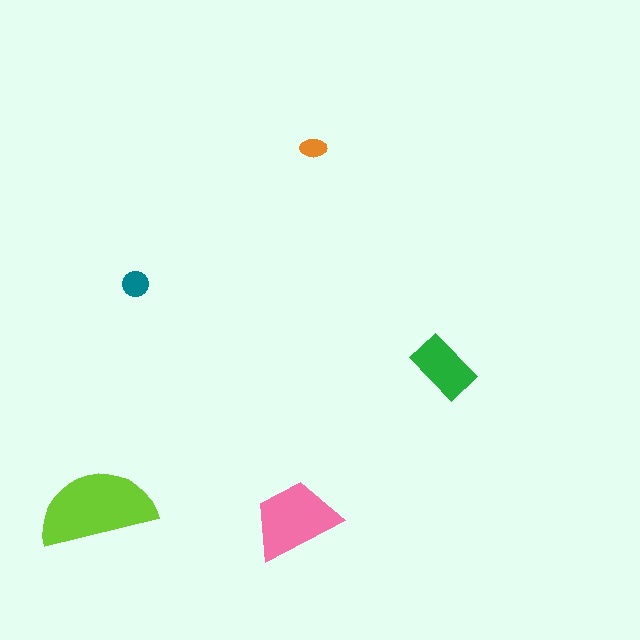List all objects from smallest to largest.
The orange ellipse, the teal circle, the green rectangle, the pink trapezoid, the lime semicircle.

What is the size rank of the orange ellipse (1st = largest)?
5th.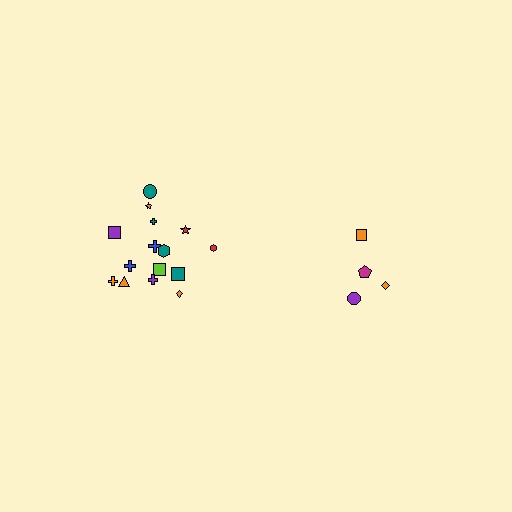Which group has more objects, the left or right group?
The left group.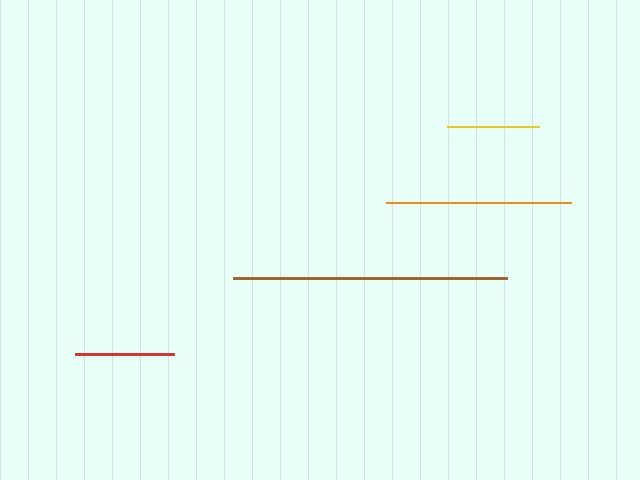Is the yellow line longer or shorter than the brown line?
The brown line is longer than the yellow line.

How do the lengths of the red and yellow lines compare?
The red and yellow lines are approximately the same length.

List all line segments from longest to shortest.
From longest to shortest: brown, orange, red, yellow.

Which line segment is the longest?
The brown line is the longest at approximately 273 pixels.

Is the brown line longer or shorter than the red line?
The brown line is longer than the red line.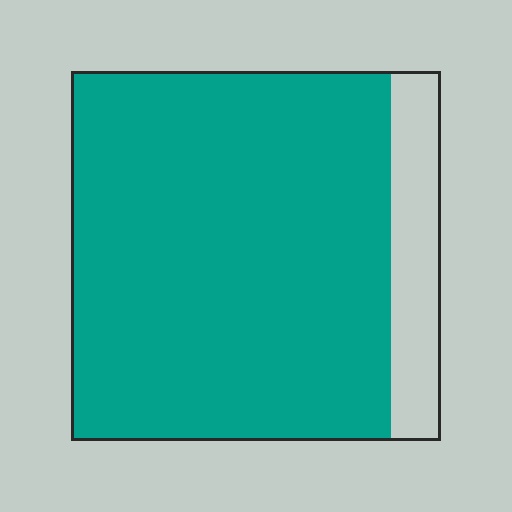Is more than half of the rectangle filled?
Yes.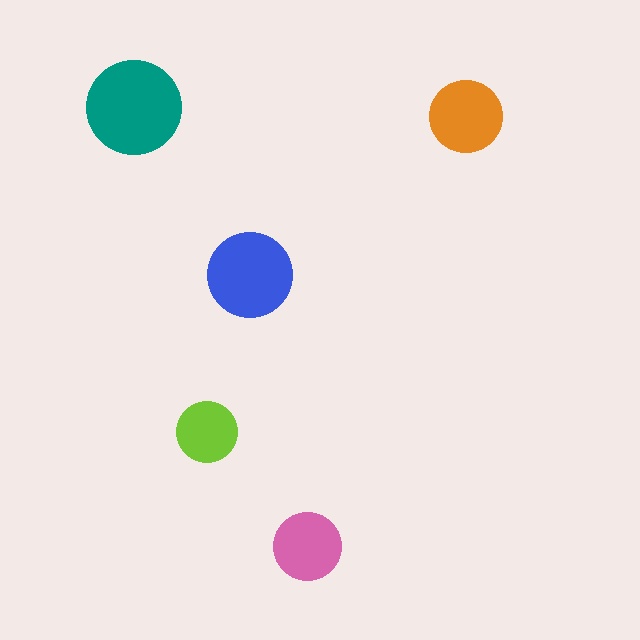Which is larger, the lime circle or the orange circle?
The orange one.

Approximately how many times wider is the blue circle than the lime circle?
About 1.5 times wider.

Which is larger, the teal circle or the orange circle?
The teal one.